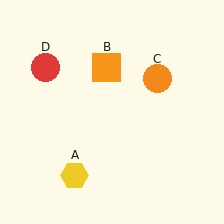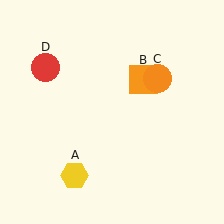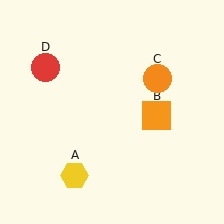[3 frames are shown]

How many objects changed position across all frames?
1 object changed position: orange square (object B).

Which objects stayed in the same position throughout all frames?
Yellow hexagon (object A) and orange circle (object C) and red circle (object D) remained stationary.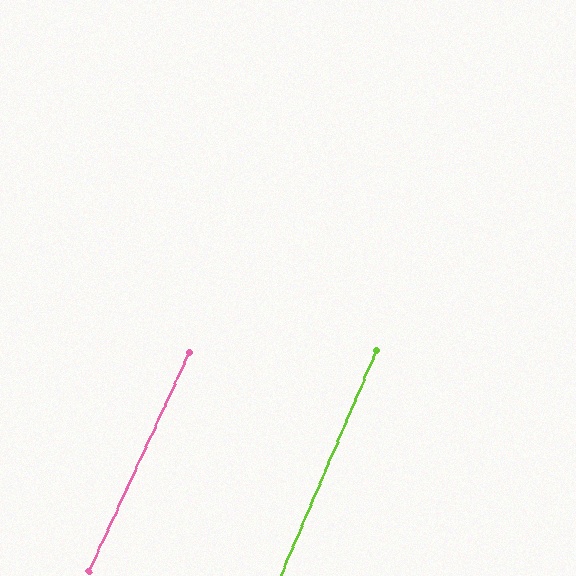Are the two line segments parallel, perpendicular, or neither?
Parallel — their directions differ by only 1.6°.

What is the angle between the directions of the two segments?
Approximately 2 degrees.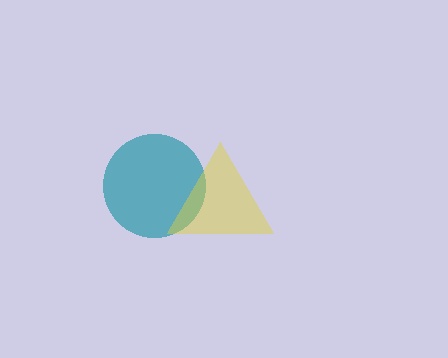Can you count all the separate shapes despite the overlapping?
Yes, there are 2 separate shapes.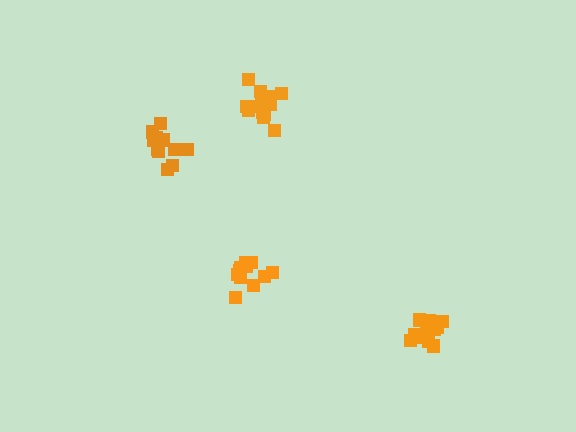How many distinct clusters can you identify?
There are 4 distinct clusters.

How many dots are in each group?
Group 1: 11 dots, Group 2: 14 dots, Group 3: 17 dots, Group 4: 15 dots (57 total).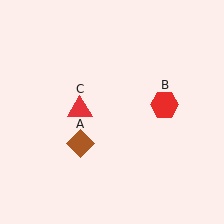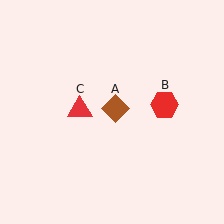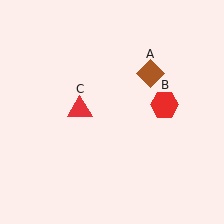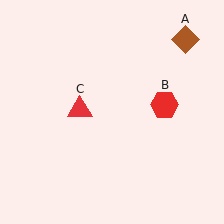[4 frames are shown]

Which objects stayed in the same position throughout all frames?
Red hexagon (object B) and red triangle (object C) remained stationary.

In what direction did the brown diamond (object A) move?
The brown diamond (object A) moved up and to the right.